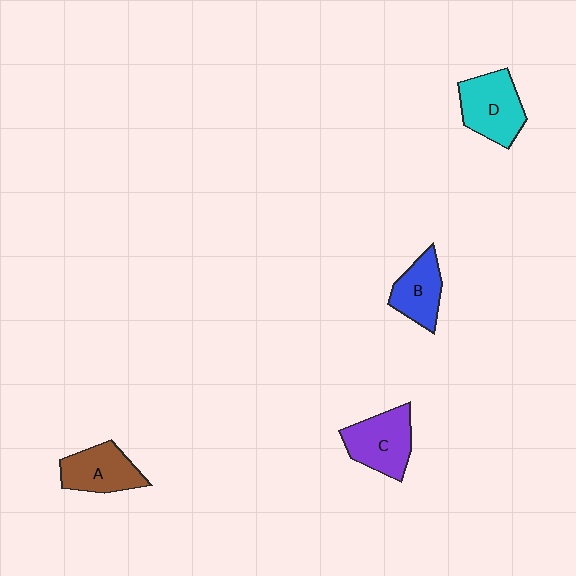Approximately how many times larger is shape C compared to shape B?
Approximately 1.3 times.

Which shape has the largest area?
Shape D (cyan).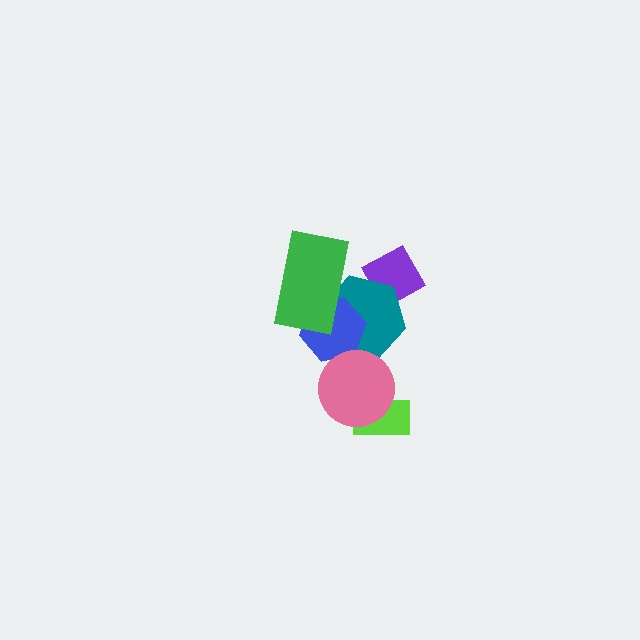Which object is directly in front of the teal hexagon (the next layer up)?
The blue hexagon is directly in front of the teal hexagon.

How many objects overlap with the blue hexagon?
3 objects overlap with the blue hexagon.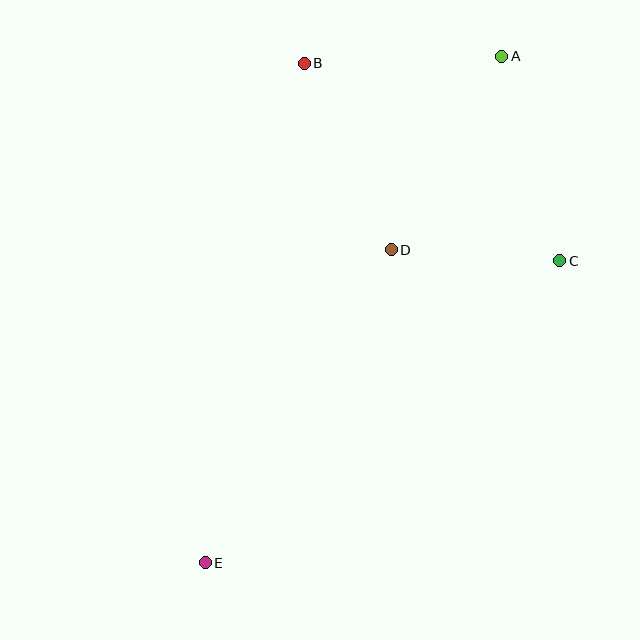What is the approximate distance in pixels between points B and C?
The distance between B and C is approximately 323 pixels.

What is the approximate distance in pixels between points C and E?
The distance between C and E is approximately 465 pixels.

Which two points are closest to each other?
Points C and D are closest to each other.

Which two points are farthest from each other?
Points A and E are farthest from each other.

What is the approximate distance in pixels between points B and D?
The distance between B and D is approximately 206 pixels.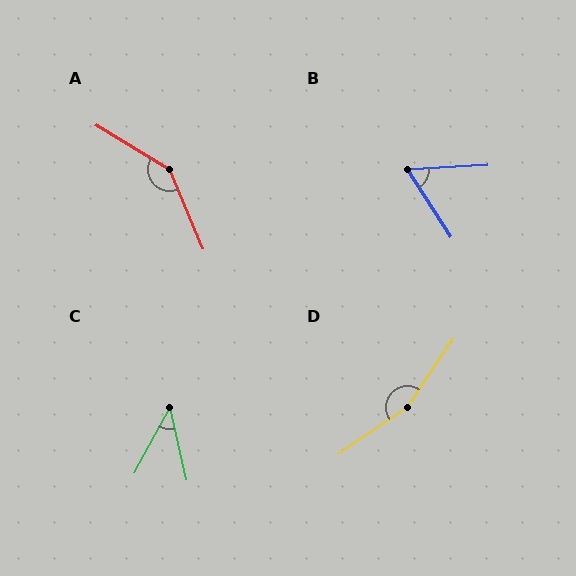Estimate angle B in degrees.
Approximately 61 degrees.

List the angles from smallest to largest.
C (42°), B (61°), A (144°), D (158°).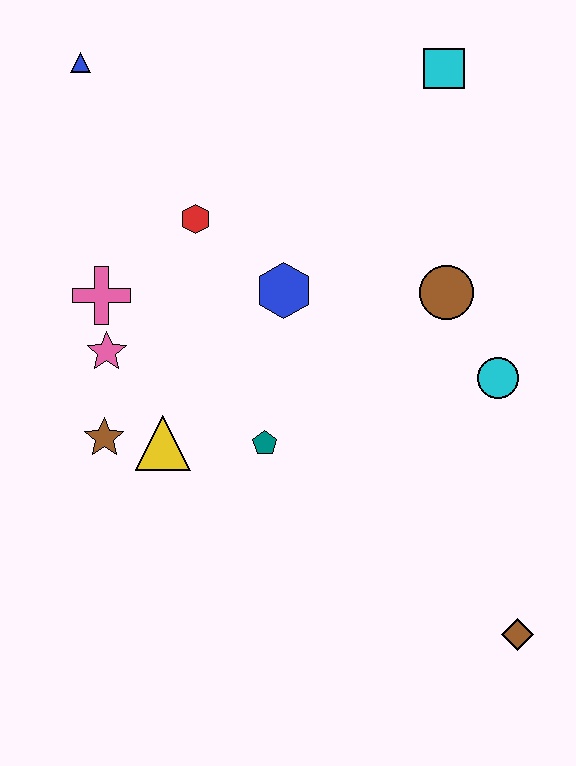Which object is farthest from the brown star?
The cyan square is farthest from the brown star.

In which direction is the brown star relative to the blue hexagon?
The brown star is to the left of the blue hexagon.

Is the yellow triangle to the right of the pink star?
Yes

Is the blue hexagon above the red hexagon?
No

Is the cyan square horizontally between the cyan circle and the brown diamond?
No